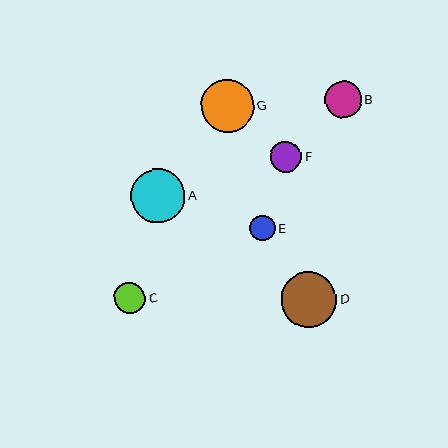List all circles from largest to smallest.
From largest to smallest: D, A, G, B, F, C, E.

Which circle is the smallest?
Circle E is the smallest with a size of approximately 25 pixels.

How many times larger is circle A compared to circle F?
Circle A is approximately 1.7 times the size of circle F.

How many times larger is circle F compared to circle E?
Circle F is approximately 1.2 times the size of circle E.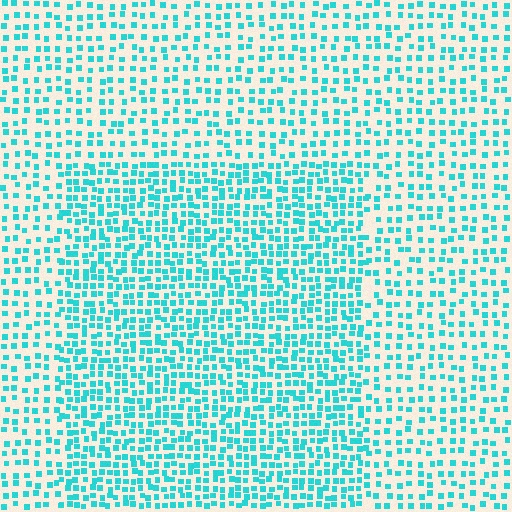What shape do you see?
I see a rectangle.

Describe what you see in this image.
The image contains small cyan elements arranged at two different densities. A rectangle-shaped region is visible where the elements are more densely packed than the surrounding area.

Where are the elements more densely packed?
The elements are more densely packed inside the rectangle boundary.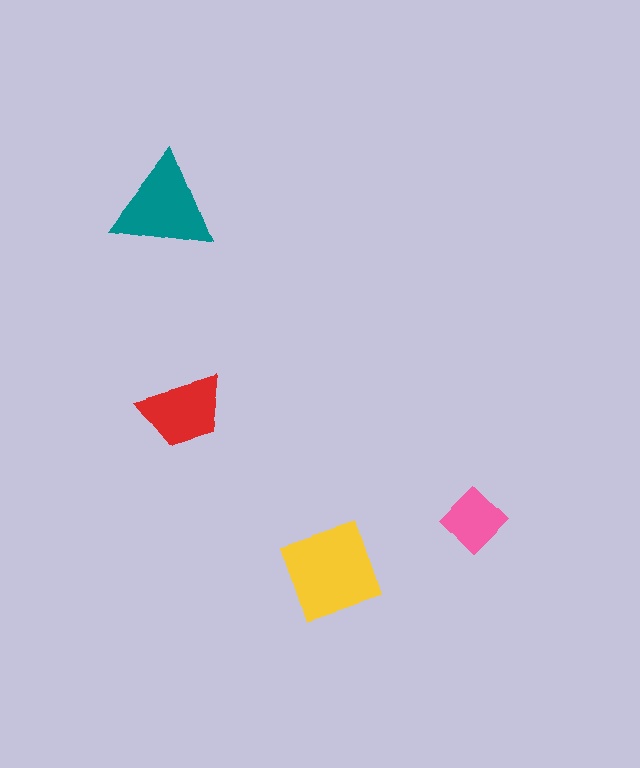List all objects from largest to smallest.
The yellow square, the teal triangle, the red trapezoid, the pink diamond.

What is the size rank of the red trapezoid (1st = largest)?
3rd.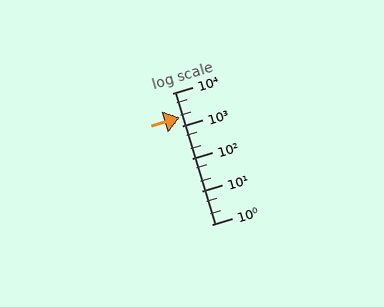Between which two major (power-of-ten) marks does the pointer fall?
The pointer is between 1000 and 10000.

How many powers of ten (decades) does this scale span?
The scale spans 4 decades, from 1 to 10000.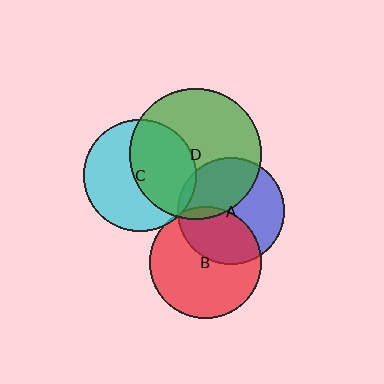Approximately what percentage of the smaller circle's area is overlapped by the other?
Approximately 5%.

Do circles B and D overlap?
Yes.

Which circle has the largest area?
Circle D (green).